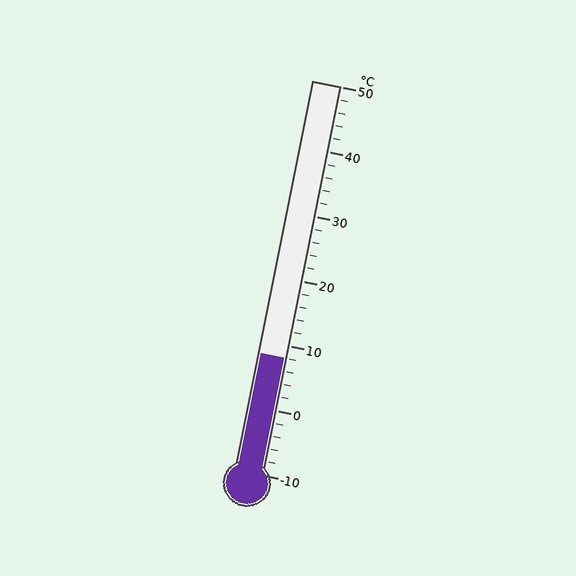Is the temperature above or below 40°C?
The temperature is below 40°C.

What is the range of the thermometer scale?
The thermometer scale ranges from -10°C to 50°C.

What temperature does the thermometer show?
The thermometer shows approximately 8°C.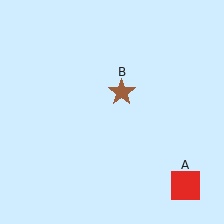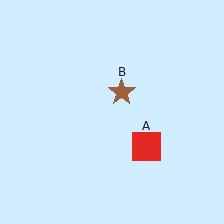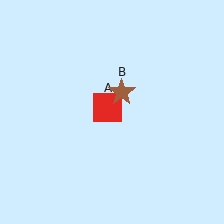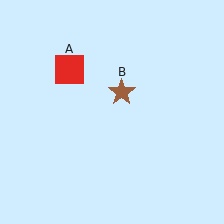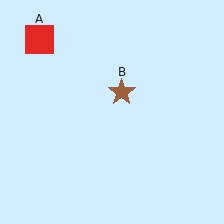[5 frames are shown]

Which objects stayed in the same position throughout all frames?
Brown star (object B) remained stationary.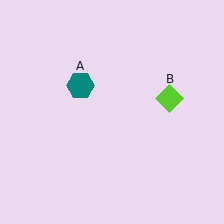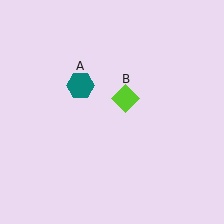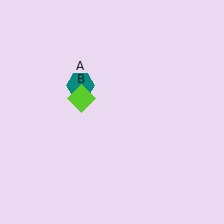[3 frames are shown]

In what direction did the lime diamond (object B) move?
The lime diamond (object B) moved left.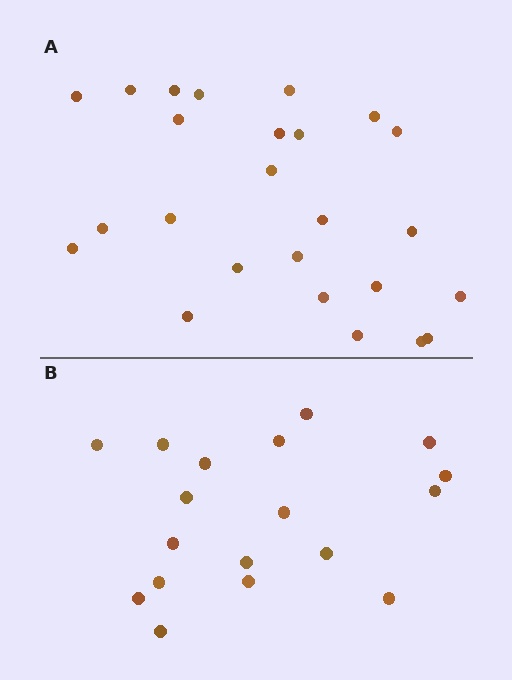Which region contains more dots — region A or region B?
Region A (the top region) has more dots.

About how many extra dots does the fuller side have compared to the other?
Region A has roughly 8 or so more dots than region B.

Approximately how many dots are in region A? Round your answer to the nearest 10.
About 20 dots. (The exact count is 25, which rounds to 20.)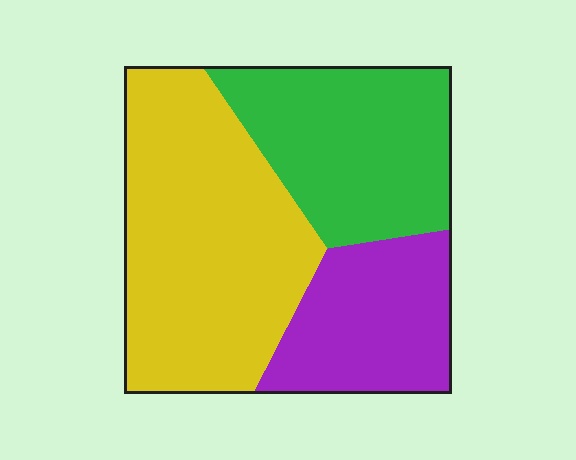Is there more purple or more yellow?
Yellow.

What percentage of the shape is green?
Green takes up about one third (1/3) of the shape.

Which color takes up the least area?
Purple, at roughly 25%.